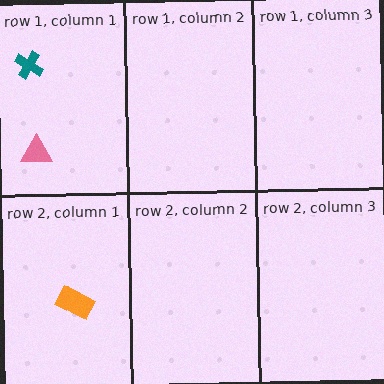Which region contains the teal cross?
The row 1, column 1 region.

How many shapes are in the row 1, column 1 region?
2.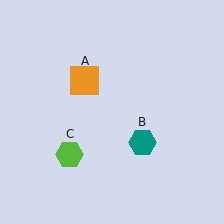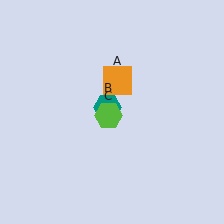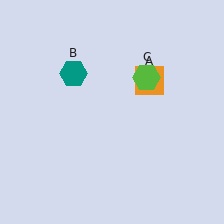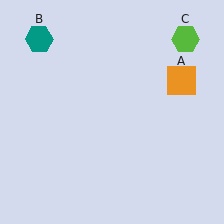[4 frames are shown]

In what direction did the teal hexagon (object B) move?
The teal hexagon (object B) moved up and to the left.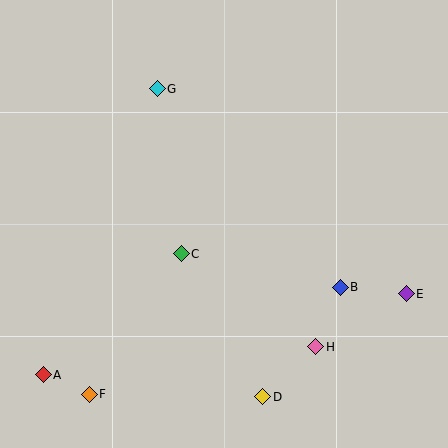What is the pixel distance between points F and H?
The distance between F and H is 232 pixels.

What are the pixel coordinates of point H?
Point H is at (316, 347).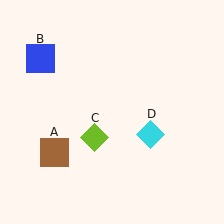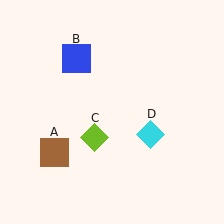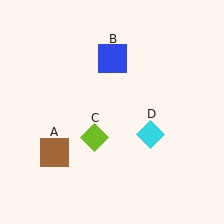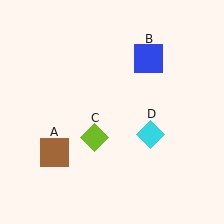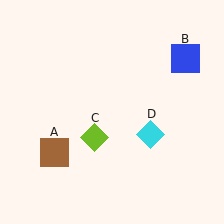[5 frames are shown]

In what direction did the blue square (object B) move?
The blue square (object B) moved right.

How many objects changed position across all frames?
1 object changed position: blue square (object B).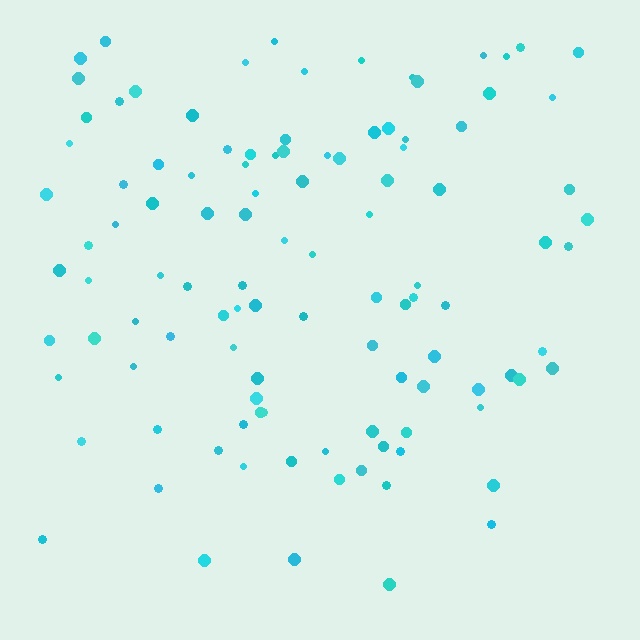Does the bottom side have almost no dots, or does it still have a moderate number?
Still a moderate number, just noticeably fewer than the top.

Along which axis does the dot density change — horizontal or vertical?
Vertical.